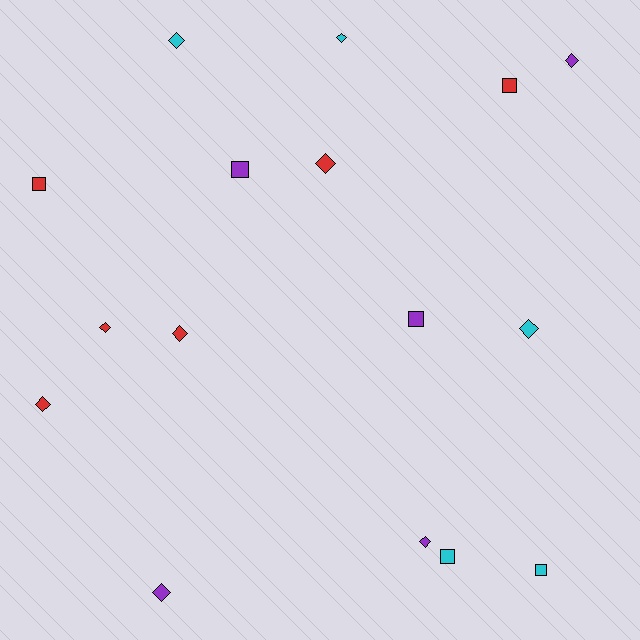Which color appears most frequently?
Red, with 6 objects.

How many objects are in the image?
There are 16 objects.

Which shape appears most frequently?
Diamond, with 10 objects.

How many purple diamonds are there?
There are 3 purple diamonds.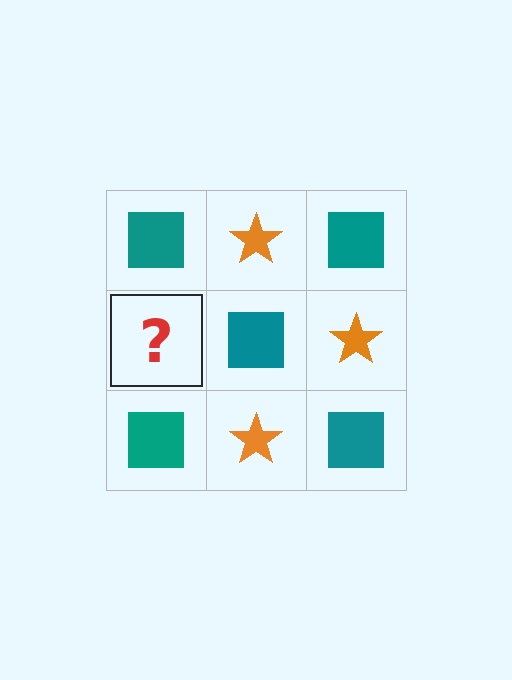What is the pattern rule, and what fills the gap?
The rule is that it alternates teal square and orange star in a checkerboard pattern. The gap should be filled with an orange star.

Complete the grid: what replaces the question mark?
The question mark should be replaced with an orange star.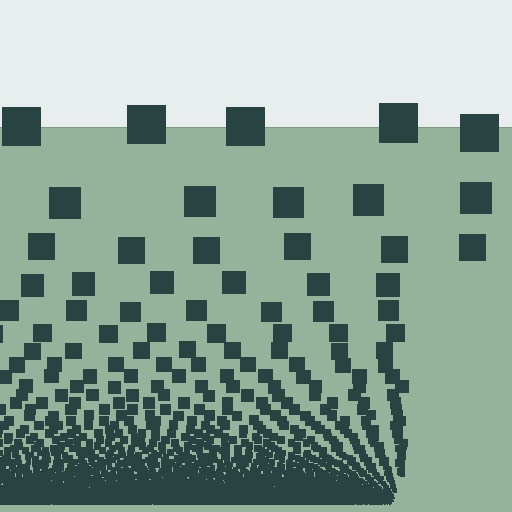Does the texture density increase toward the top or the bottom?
Density increases toward the bottom.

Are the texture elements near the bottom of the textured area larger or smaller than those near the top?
Smaller. The gradient is inverted — elements near the bottom are smaller and denser.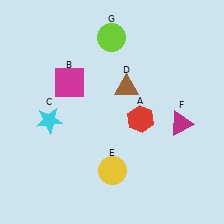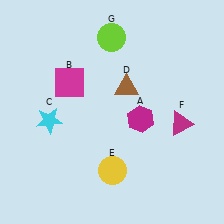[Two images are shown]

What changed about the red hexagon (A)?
In Image 1, A is red. In Image 2, it changed to magenta.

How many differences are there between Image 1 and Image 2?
There is 1 difference between the two images.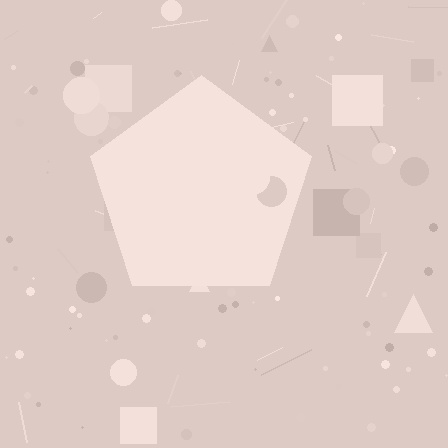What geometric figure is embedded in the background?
A pentagon is embedded in the background.